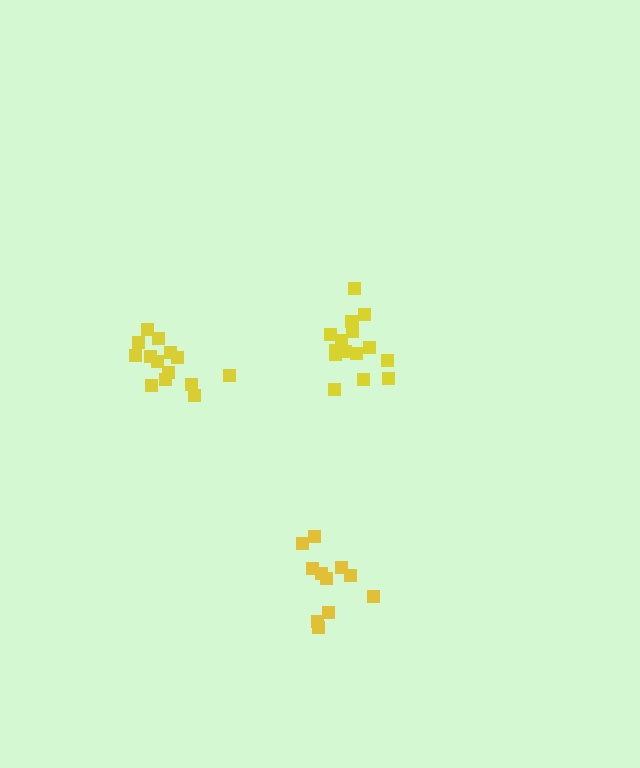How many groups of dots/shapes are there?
There are 3 groups.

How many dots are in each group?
Group 1: 16 dots, Group 2: 11 dots, Group 3: 14 dots (41 total).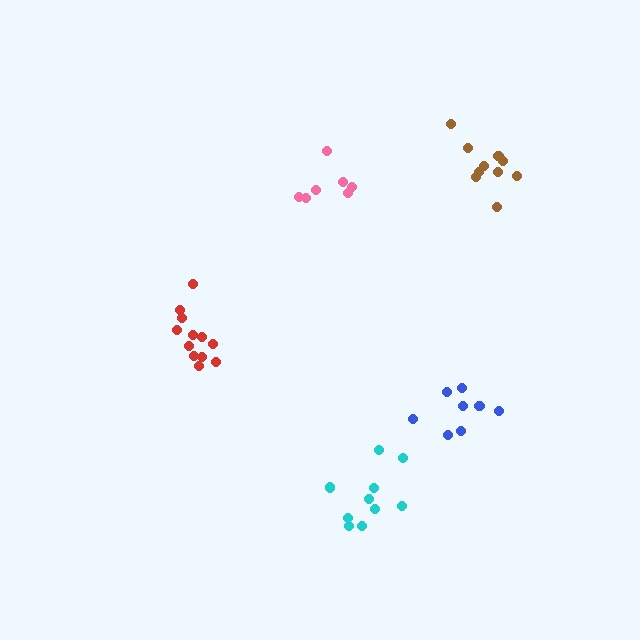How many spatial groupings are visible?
There are 5 spatial groupings.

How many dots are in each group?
Group 1: 10 dots, Group 2: 8 dots, Group 3: 12 dots, Group 4: 7 dots, Group 5: 10 dots (47 total).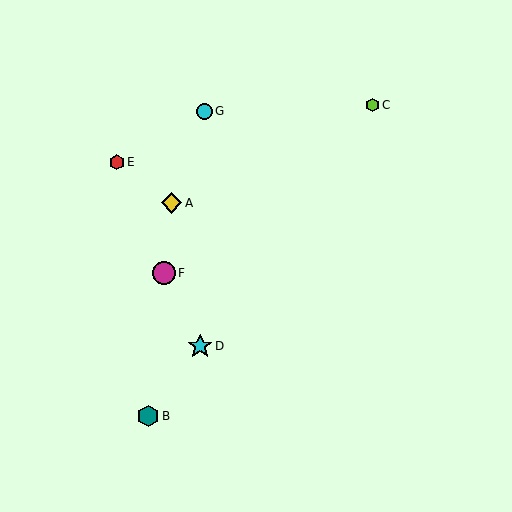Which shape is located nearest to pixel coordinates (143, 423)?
The teal hexagon (labeled B) at (148, 416) is nearest to that location.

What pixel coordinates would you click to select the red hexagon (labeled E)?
Click at (117, 162) to select the red hexagon E.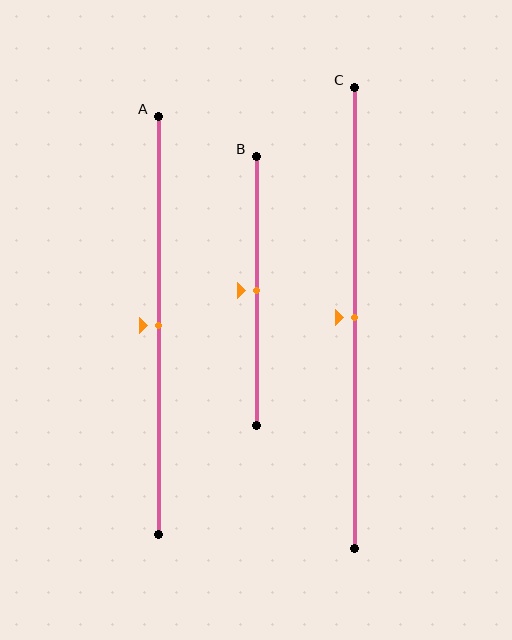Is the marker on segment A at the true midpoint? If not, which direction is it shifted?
Yes, the marker on segment A is at the true midpoint.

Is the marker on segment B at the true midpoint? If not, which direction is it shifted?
Yes, the marker on segment B is at the true midpoint.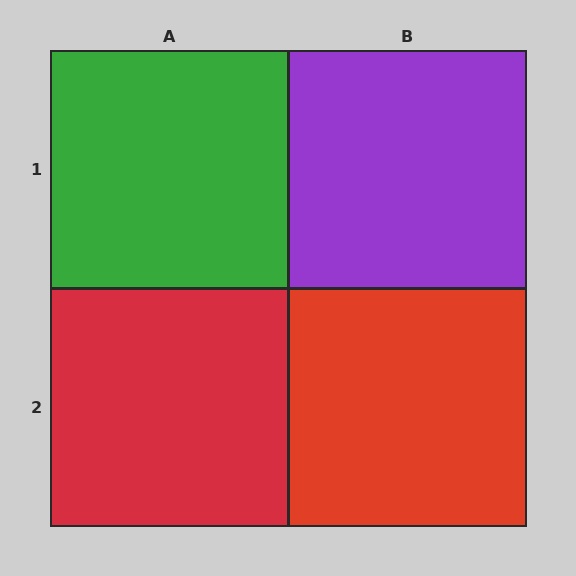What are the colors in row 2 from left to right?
Red, red.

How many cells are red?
2 cells are red.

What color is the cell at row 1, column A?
Green.